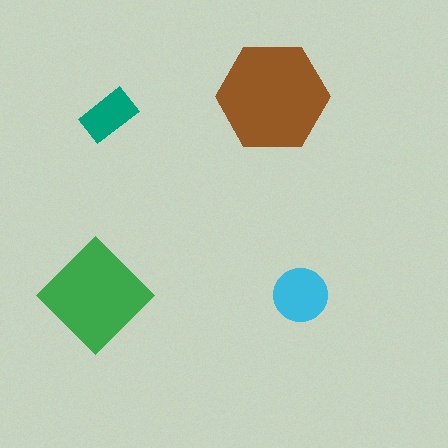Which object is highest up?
The brown hexagon is topmost.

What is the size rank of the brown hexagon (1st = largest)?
1st.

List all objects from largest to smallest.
The brown hexagon, the green diamond, the cyan circle, the teal rectangle.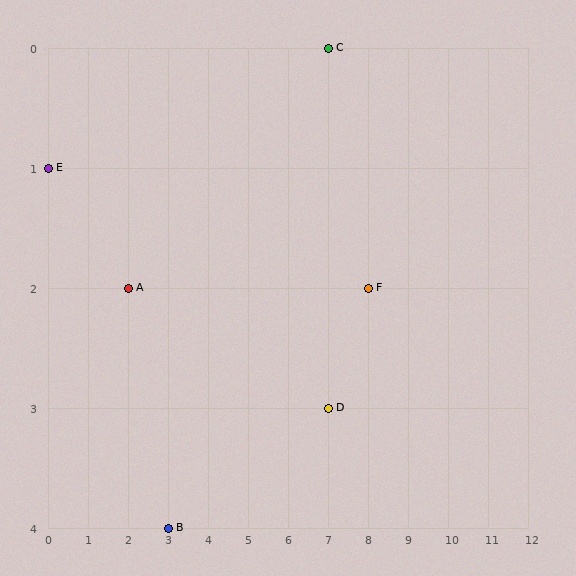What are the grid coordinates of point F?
Point F is at grid coordinates (8, 2).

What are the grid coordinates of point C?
Point C is at grid coordinates (7, 0).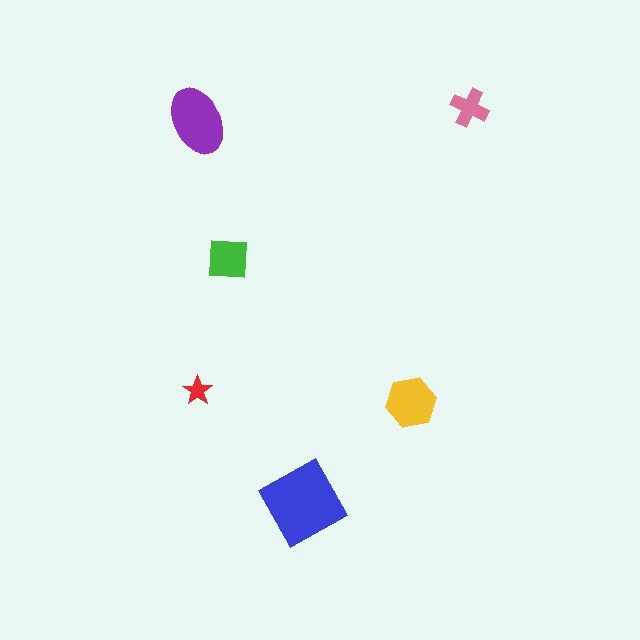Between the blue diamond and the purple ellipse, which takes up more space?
The blue diamond.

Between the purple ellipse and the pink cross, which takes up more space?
The purple ellipse.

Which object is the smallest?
The red star.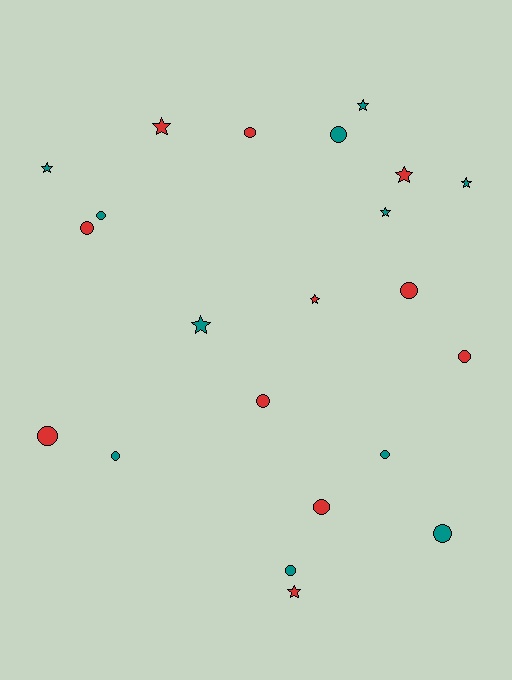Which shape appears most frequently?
Circle, with 13 objects.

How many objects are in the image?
There are 22 objects.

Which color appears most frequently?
Red, with 11 objects.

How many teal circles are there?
There are 6 teal circles.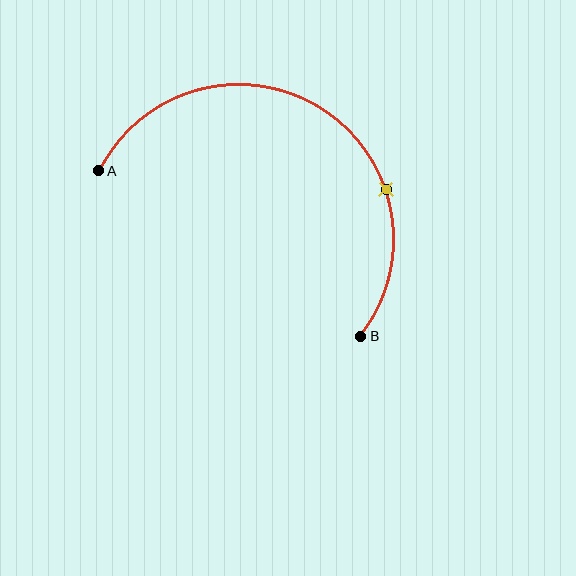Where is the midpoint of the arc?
The arc midpoint is the point on the curve farthest from the straight line joining A and B. It sits above that line.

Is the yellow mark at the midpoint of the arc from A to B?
No. The yellow mark lies on the arc but is closer to endpoint B. The arc midpoint would be at the point on the curve equidistant along the arc from both A and B.